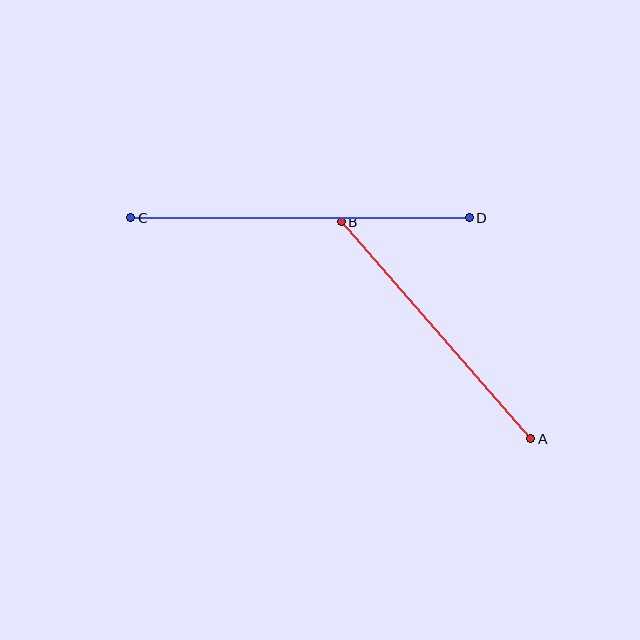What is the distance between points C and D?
The distance is approximately 339 pixels.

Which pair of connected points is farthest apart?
Points C and D are farthest apart.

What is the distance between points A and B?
The distance is approximately 288 pixels.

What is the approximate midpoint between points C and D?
The midpoint is at approximately (300, 218) pixels.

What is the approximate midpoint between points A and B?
The midpoint is at approximately (436, 330) pixels.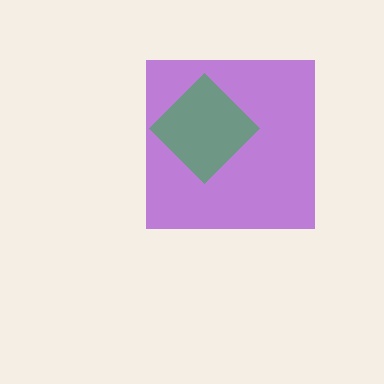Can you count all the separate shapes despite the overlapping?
Yes, there are 2 separate shapes.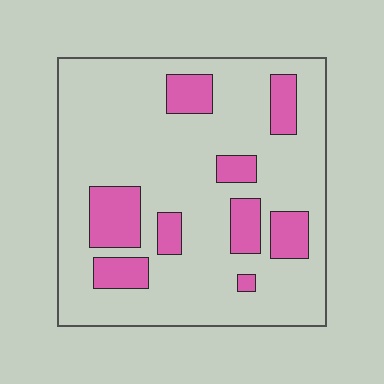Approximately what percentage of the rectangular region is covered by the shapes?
Approximately 20%.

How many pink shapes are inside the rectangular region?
9.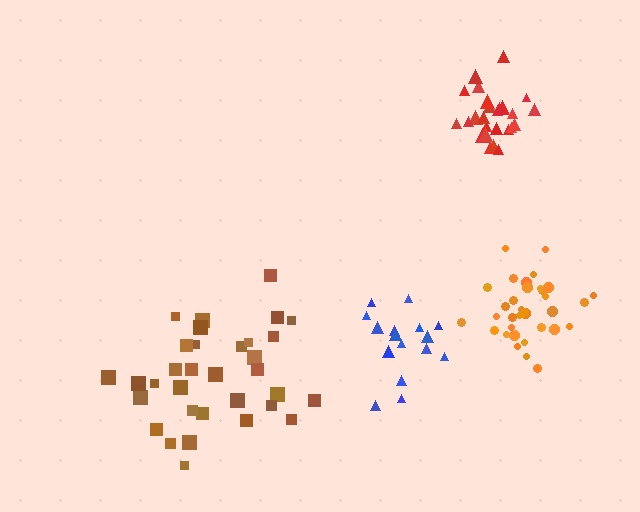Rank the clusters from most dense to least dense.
orange, red, blue, brown.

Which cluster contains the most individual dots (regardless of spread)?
Orange (35).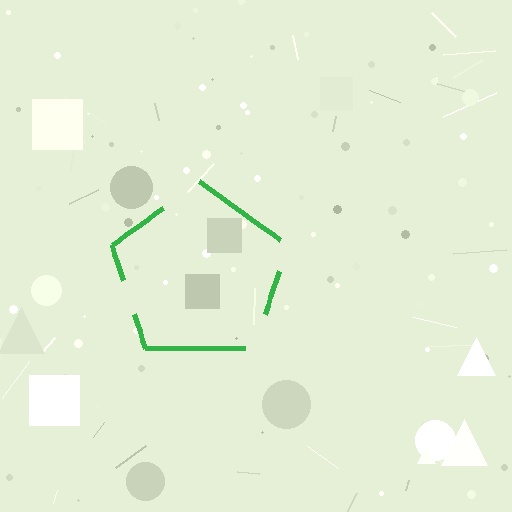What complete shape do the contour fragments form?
The contour fragments form a pentagon.